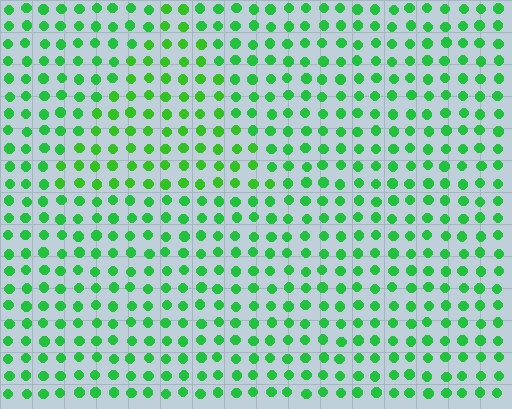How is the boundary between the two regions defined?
The boundary is defined purely by a slight shift in hue (about 17 degrees). Spacing, size, and orientation are identical on both sides.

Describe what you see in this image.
The image is filled with small green elements in a uniform arrangement. A triangle-shaped region is visible where the elements are tinted to a slightly different hue, forming a subtle color boundary.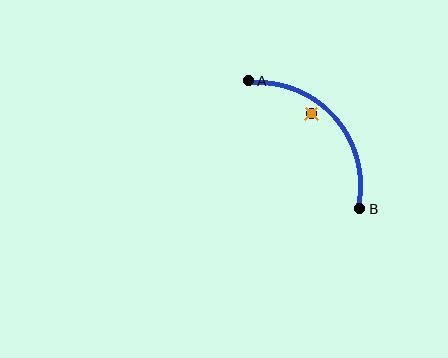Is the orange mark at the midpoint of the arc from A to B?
No — the orange mark does not lie on the arc at all. It sits slightly inside the curve.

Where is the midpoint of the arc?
The arc midpoint is the point on the curve farthest from the straight line joining A and B. It sits above and to the right of that line.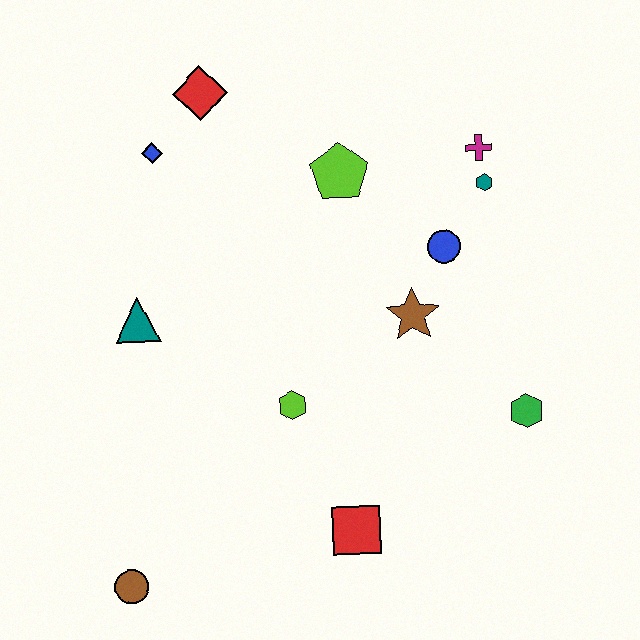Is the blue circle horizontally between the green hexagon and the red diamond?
Yes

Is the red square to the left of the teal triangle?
No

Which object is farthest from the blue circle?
The brown circle is farthest from the blue circle.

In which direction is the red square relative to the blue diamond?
The red square is below the blue diamond.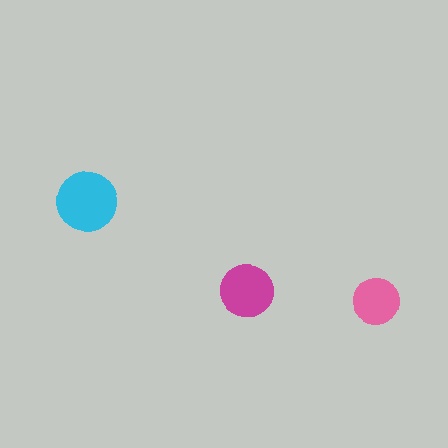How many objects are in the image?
There are 3 objects in the image.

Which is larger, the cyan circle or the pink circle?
The cyan one.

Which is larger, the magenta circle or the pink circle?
The magenta one.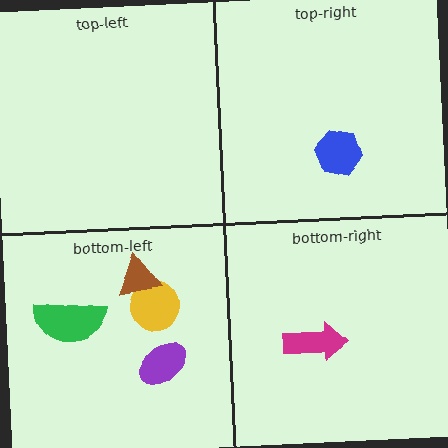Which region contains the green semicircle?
The bottom-left region.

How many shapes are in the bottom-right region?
1.